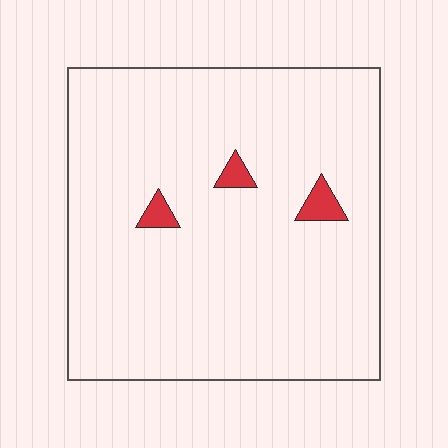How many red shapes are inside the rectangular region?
3.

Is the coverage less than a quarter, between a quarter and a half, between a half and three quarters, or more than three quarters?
Less than a quarter.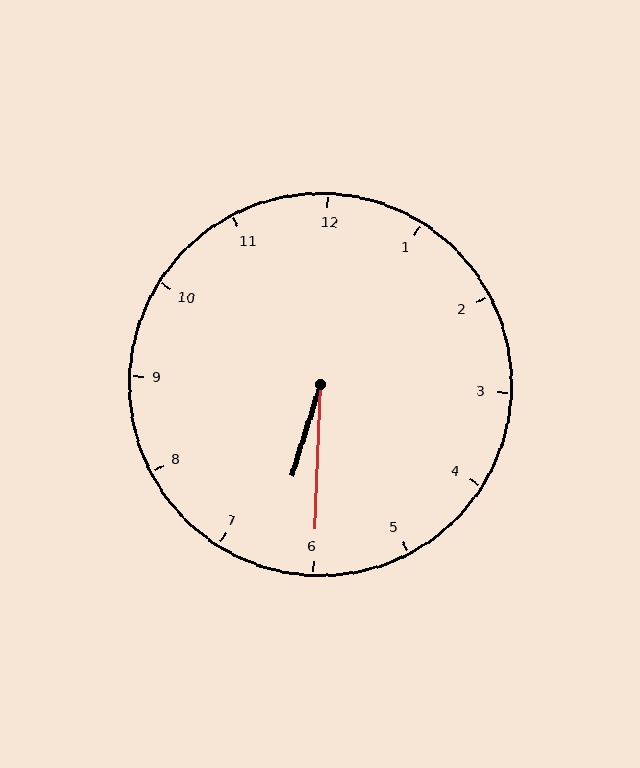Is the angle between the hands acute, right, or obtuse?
It is acute.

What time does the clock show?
6:30.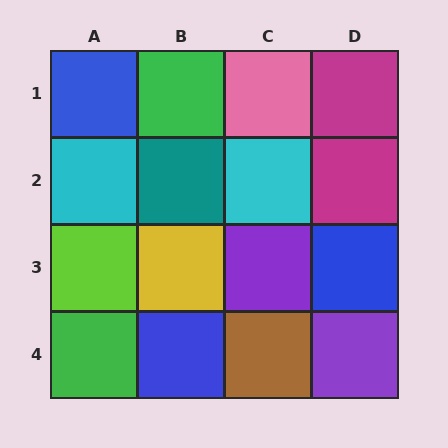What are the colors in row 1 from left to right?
Blue, green, pink, magenta.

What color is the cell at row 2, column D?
Magenta.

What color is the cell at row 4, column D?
Purple.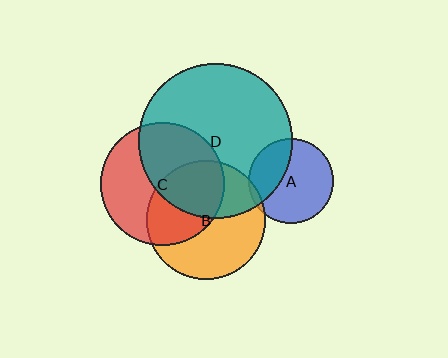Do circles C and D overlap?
Yes.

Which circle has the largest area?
Circle D (teal).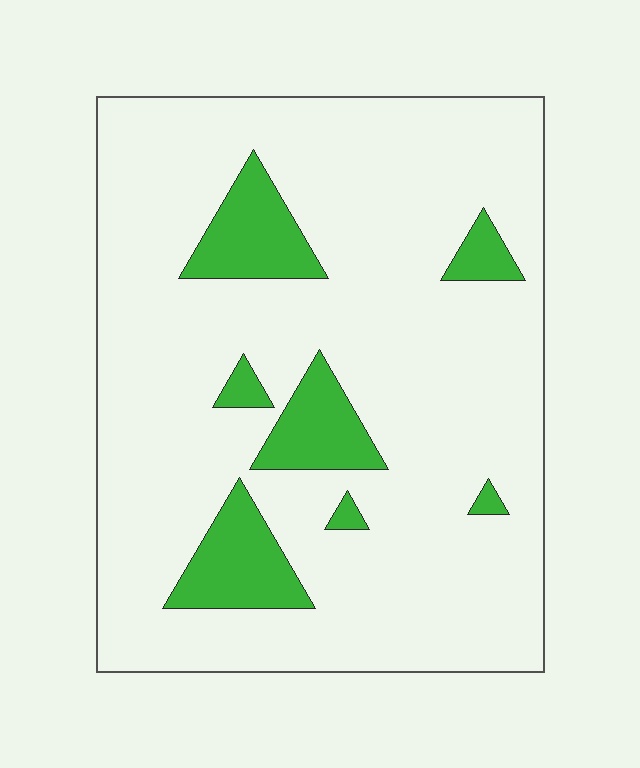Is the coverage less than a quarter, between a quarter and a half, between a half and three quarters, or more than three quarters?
Less than a quarter.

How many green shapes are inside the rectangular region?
7.